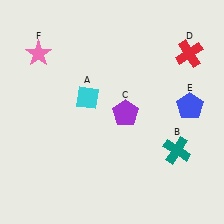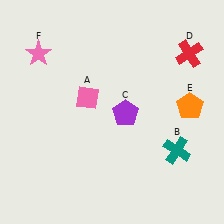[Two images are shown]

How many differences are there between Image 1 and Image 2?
There are 2 differences between the two images.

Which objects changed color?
A changed from cyan to pink. E changed from blue to orange.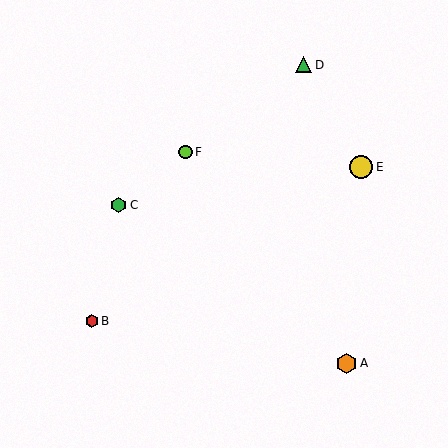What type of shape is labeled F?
Shape F is a lime circle.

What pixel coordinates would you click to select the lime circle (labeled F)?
Click at (185, 152) to select the lime circle F.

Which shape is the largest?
The yellow circle (labeled E) is the largest.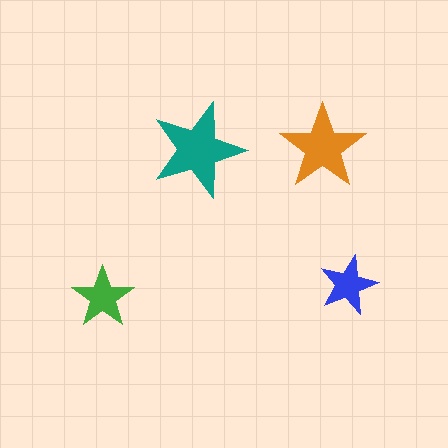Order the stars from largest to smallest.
the teal one, the orange one, the green one, the blue one.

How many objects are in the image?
There are 4 objects in the image.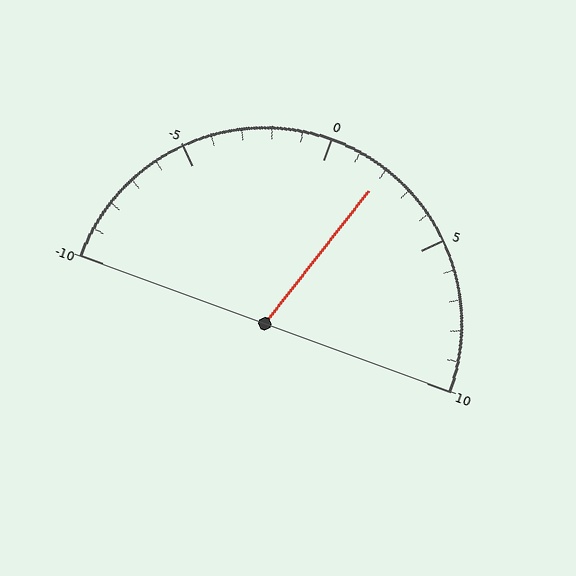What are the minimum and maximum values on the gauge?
The gauge ranges from -10 to 10.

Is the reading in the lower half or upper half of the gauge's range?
The reading is in the upper half of the range (-10 to 10).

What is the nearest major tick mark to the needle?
The nearest major tick mark is 0.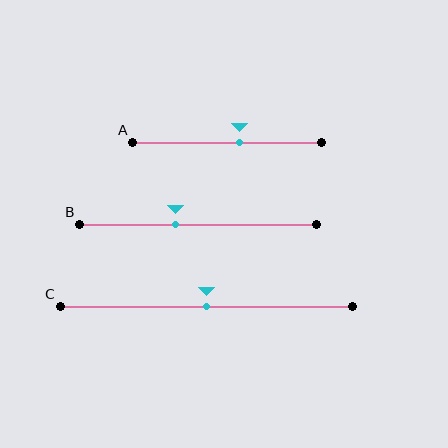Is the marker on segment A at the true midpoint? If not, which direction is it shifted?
No, the marker on segment A is shifted to the right by about 7% of the segment length.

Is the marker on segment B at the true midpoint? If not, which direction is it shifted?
No, the marker on segment B is shifted to the left by about 9% of the segment length.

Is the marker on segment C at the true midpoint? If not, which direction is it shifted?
Yes, the marker on segment C is at the true midpoint.